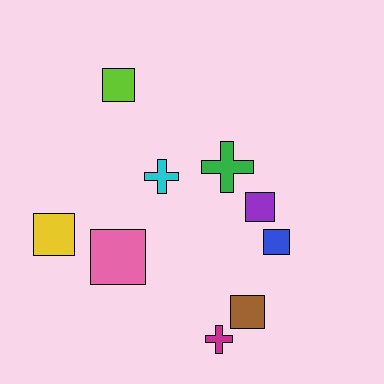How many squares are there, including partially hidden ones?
There are 6 squares.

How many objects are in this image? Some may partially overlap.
There are 9 objects.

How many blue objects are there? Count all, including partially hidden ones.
There is 1 blue object.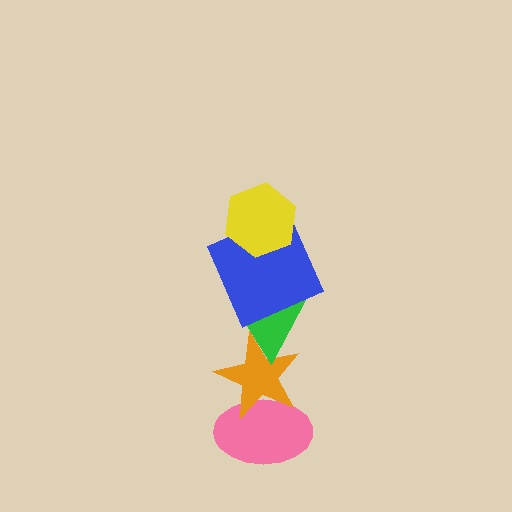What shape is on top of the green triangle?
The blue square is on top of the green triangle.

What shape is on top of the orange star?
The green triangle is on top of the orange star.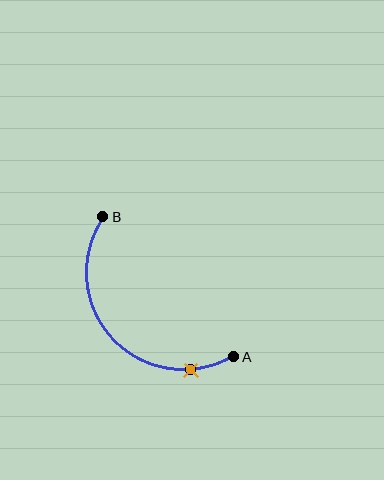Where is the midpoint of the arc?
The arc midpoint is the point on the curve farthest from the straight line joining A and B. It sits below and to the left of that line.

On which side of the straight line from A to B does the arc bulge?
The arc bulges below and to the left of the straight line connecting A and B.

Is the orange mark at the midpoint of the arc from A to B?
No. The orange mark lies on the arc but is closer to endpoint A. The arc midpoint would be at the point on the curve equidistant along the arc from both A and B.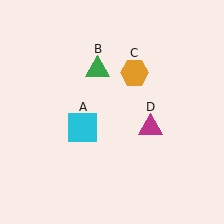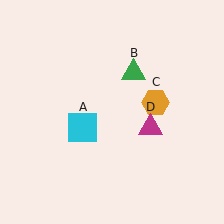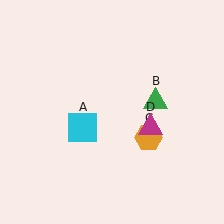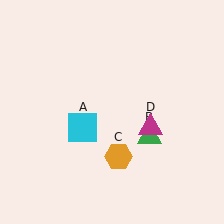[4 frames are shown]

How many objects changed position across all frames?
2 objects changed position: green triangle (object B), orange hexagon (object C).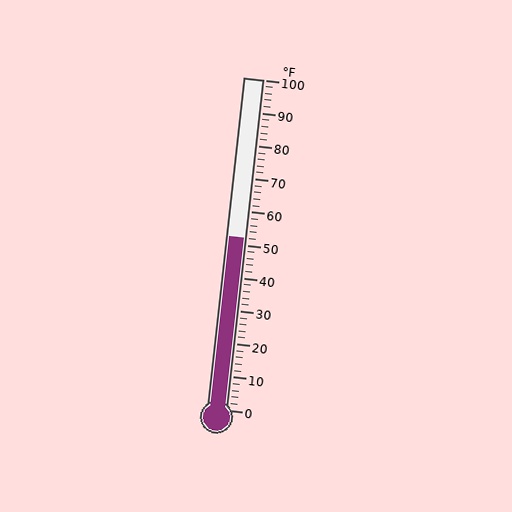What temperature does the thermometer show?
The thermometer shows approximately 52°F.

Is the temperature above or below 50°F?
The temperature is above 50°F.